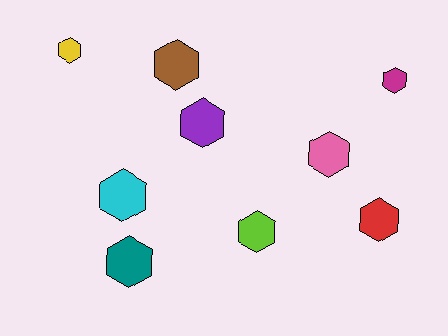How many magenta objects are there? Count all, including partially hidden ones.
There is 1 magenta object.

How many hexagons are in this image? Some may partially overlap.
There are 9 hexagons.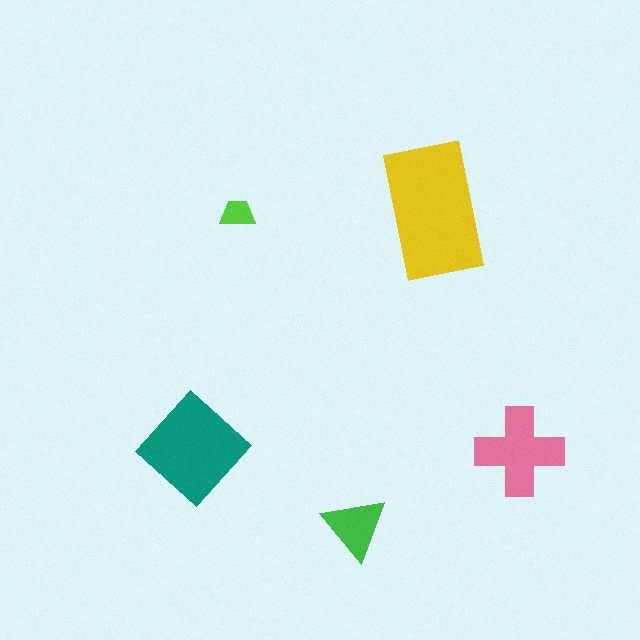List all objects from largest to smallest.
The yellow rectangle, the teal diamond, the pink cross, the green triangle, the lime trapezoid.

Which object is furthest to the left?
The teal diamond is leftmost.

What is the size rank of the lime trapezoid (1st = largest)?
5th.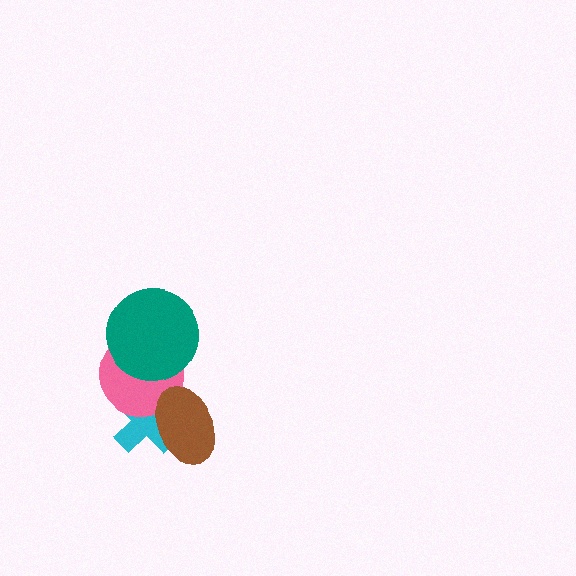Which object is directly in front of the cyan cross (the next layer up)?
The pink circle is directly in front of the cyan cross.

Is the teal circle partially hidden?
No, no other shape covers it.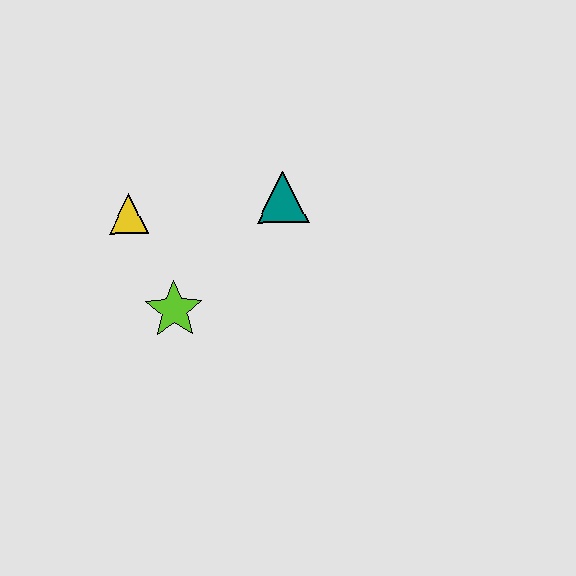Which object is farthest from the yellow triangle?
The teal triangle is farthest from the yellow triangle.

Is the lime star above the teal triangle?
No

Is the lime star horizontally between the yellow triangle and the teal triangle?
Yes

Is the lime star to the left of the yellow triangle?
No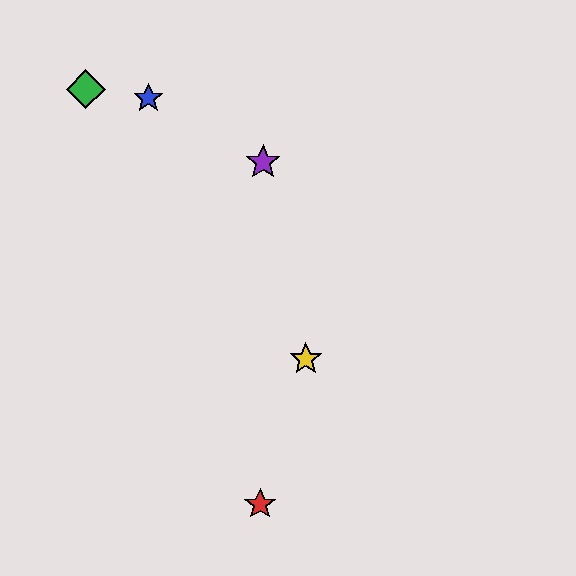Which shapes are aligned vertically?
The red star, the purple star are aligned vertically.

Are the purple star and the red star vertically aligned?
Yes, both are at x≈263.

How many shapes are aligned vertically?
2 shapes (the red star, the purple star) are aligned vertically.